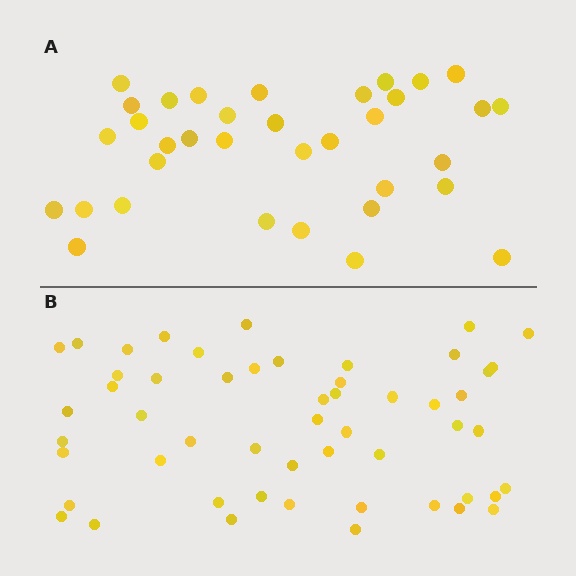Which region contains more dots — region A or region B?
Region B (the bottom region) has more dots.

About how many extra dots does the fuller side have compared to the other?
Region B has approximately 20 more dots than region A.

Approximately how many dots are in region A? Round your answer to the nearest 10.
About 40 dots. (The exact count is 35, which rounds to 40.)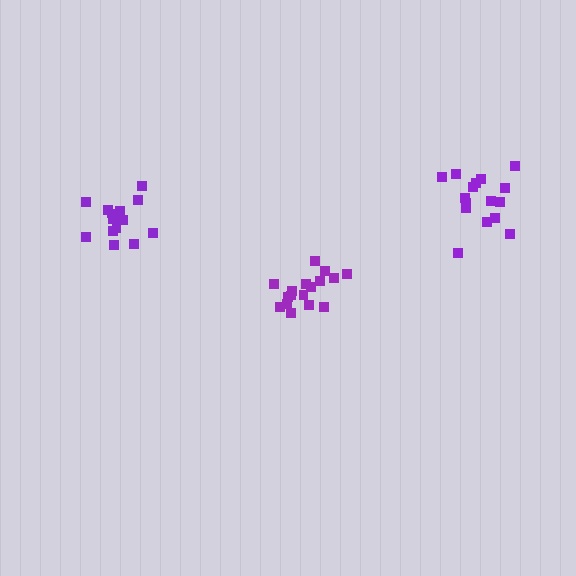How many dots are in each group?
Group 1: 17 dots, Group 2: 17 dots, Group 3: 14 dots (48 total).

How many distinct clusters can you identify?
There are 3 distinct clusters.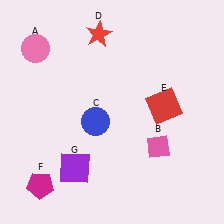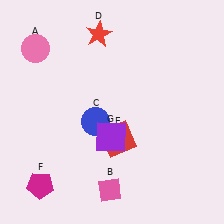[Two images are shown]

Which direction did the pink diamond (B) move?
The pink diamond (B) moved left.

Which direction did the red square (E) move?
The red square (E) moved left.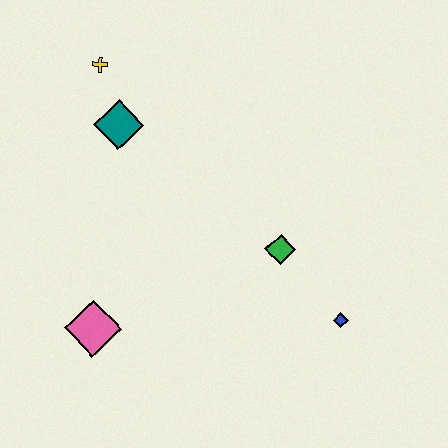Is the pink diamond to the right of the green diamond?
No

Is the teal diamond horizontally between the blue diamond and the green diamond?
No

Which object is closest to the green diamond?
The blue diamond is closest to the green diamond.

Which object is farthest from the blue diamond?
The yellow cross is farthest from the blue diamond.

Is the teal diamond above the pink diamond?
Yes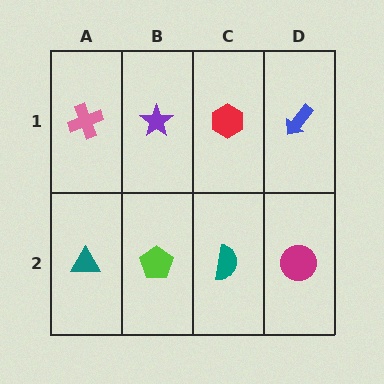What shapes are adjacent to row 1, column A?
A teal triangle (row 2, column A), a purple star (row 1, column B).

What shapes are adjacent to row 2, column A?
A pink cross (row 1, column A), a lime pentagon (row 2, column B).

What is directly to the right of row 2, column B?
A teal semicircle.